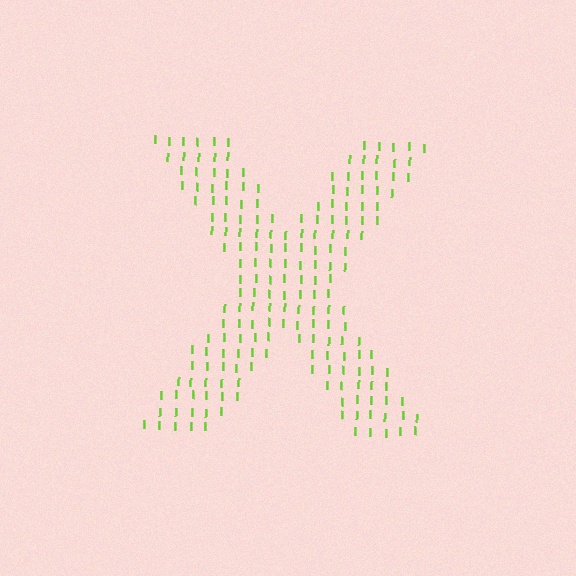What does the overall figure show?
The overall figure shows the letter X.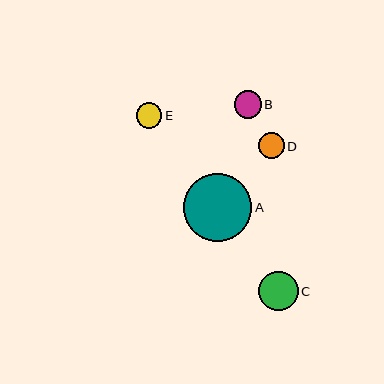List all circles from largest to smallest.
From largest to smallest: A, C, B, D, E.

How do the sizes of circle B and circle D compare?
Circle B and circle D are approximately the same size.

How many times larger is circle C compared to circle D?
Circle C is approximately 1.5 times the size of circle D.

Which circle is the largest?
Circle A is the largest with a size of approximately 68 pixels.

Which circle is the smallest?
Circle E is the smallest with a size of approximately 25 pixels.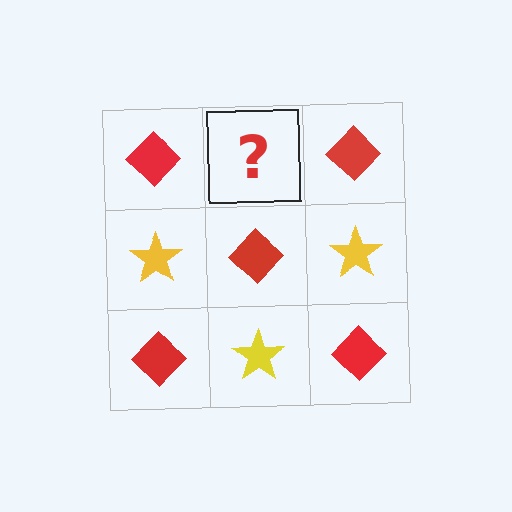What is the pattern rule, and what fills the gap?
The rule is that it alternates red diamond and yellow star in a checkerboard pattern. The gap should be filled with a yellow star.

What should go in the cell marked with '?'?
The missing cell should contain a yellow star.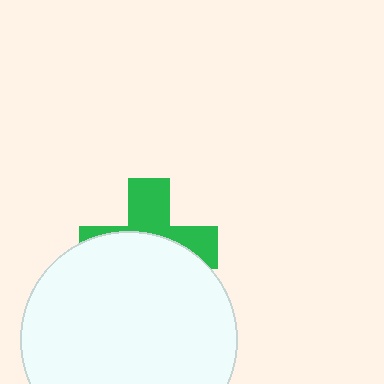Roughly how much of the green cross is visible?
A small part of it is visible (roughly 41%).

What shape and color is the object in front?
The object in front is a white circle.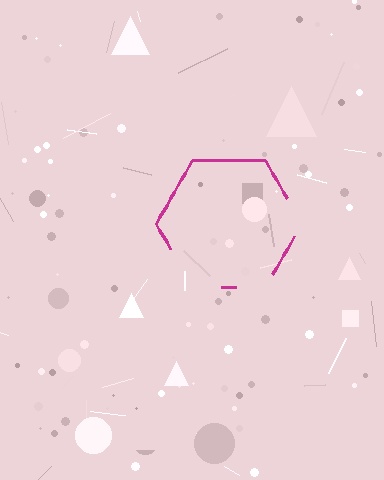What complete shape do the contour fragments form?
The contour fragments form a hexagon.